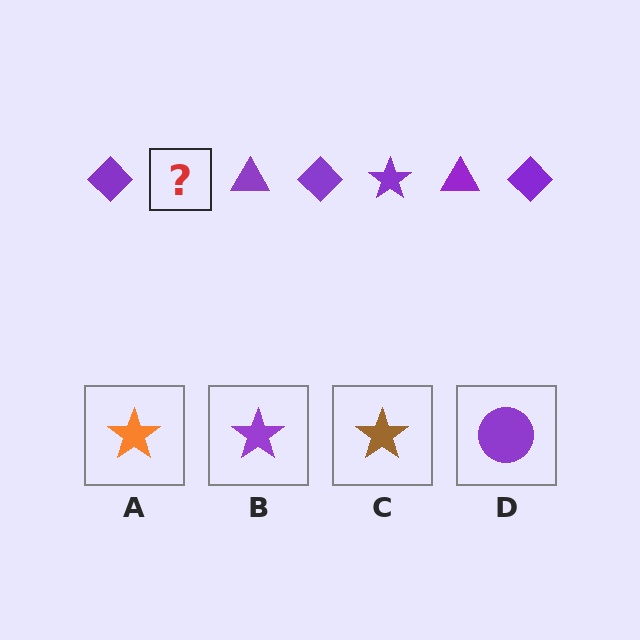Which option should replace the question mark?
Option B.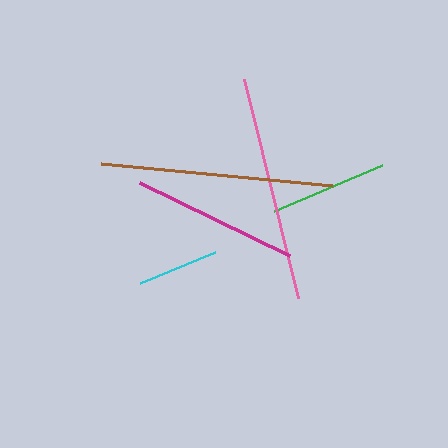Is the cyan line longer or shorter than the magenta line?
The magenta line is longer than the cyan line.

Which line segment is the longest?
The brown line is the longest at approximately 232 pixels.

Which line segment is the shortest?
The cyan line is the shortest at approximately 81 pixels.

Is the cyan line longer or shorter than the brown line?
The brown line is longer than the cyan line.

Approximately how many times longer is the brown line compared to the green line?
The brown line is approximately 2.0 times the length of the green line.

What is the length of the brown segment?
The brown segment is approximately 232 pixels long.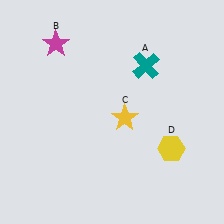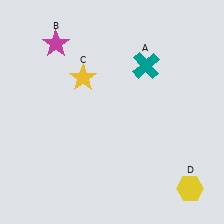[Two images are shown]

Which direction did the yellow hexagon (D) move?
The yellow hexagon (D) moved down.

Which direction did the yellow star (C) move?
The yellow star (C) moved left.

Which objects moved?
The objects that moved are: the yellow star (C), the yellow hexagon (D).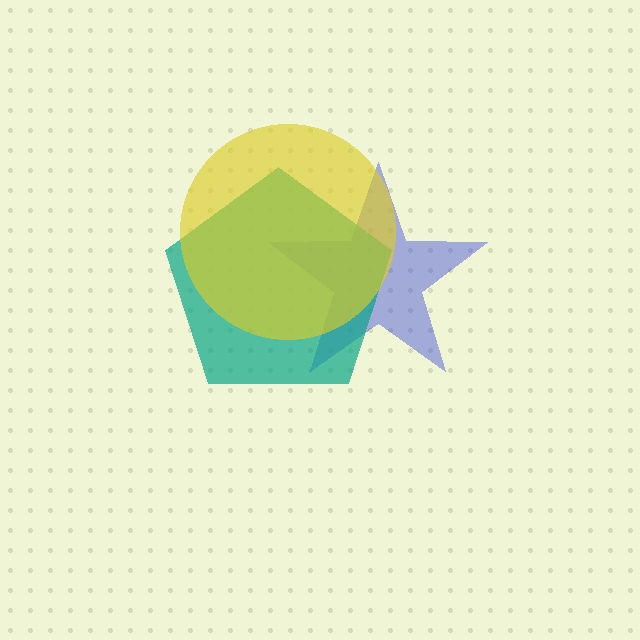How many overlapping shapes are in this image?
There are 3 overlapping shapes in the image.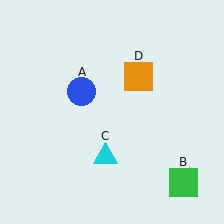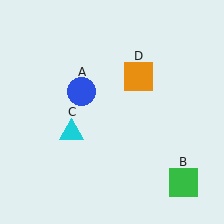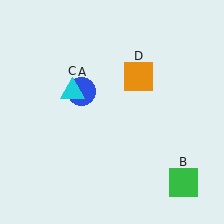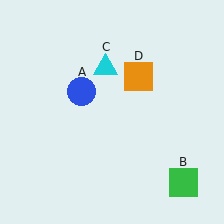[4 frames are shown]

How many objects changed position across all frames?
1 object changed position: cyan triangle (object C).